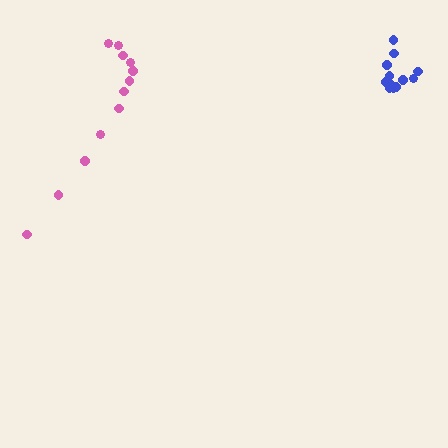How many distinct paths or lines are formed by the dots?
There are 2 distinct paths.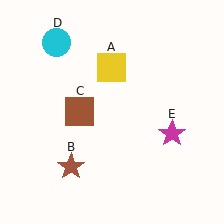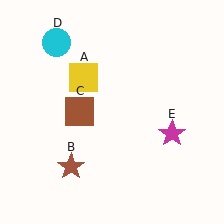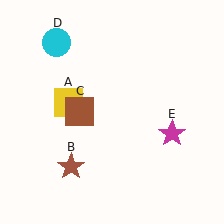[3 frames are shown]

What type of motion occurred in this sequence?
The yellow square (object A) rotated counterclockwise around the center of the scene.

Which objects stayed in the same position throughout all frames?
Brown star (object B) and brown square (object C) and cyan circle (object D) and magenta star (object E) remained stationary.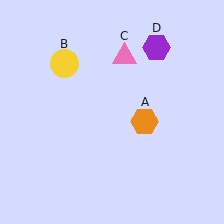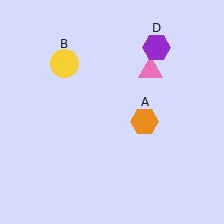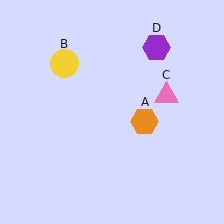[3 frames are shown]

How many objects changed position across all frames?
1 object changed position: pink triangle (object C).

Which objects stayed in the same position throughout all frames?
Orange hexagon (object A) and yellow circle (object B) and purple hexagon (object D) remained stationary.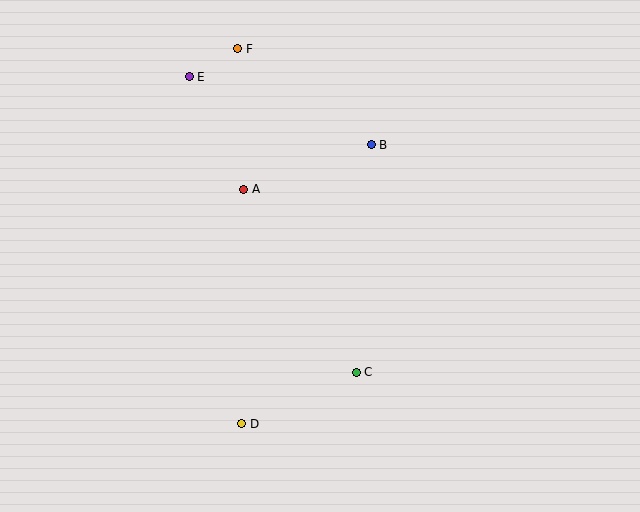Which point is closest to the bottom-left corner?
Point D is closest to the bottom-left corner.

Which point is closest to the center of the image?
Point A at (244, 189) is closest to the center.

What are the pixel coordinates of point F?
Point F is at (238, 49).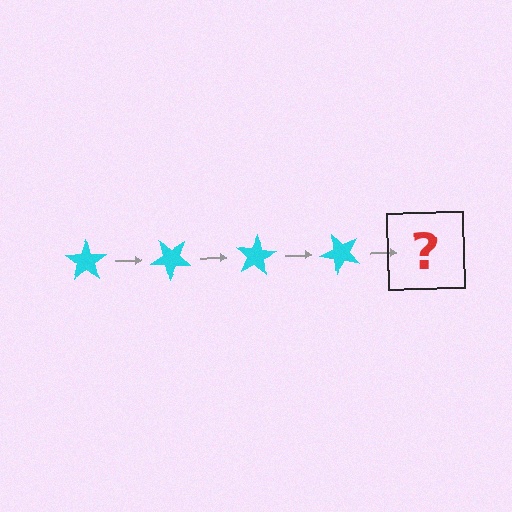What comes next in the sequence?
The next element should be a cyan star rotated 160 degrees.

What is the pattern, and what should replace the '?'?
The pattern is that the star rotates 40 degrees each step. The '?' should be a cyan star rotated 160 degrees.